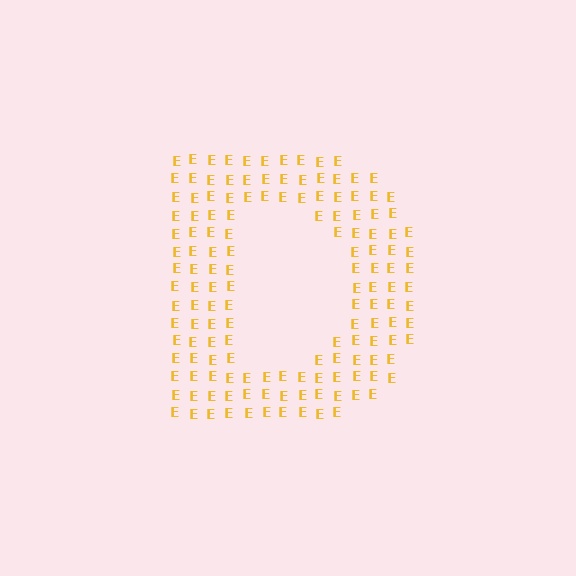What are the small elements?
The small elements are letter E's.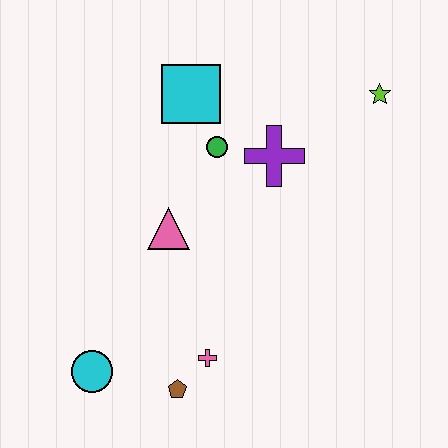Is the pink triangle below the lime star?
Yes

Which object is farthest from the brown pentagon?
The lime star is farthest from the brown pentagon.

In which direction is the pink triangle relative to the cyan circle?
The pink triangle is above the cyan circle.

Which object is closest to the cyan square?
The green circle is closest to the cyan square.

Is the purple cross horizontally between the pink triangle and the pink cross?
No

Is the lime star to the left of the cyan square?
No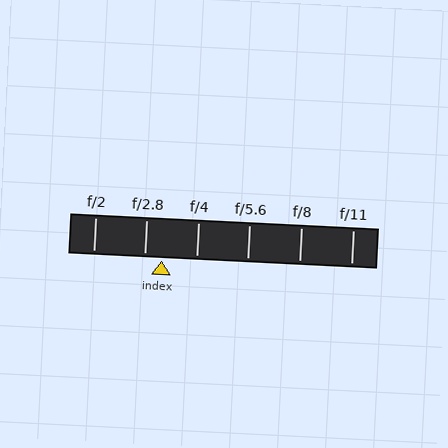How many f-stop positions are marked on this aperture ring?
There are 6 f-stop positions marked.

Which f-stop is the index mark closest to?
The index mark is closest to f/2.8.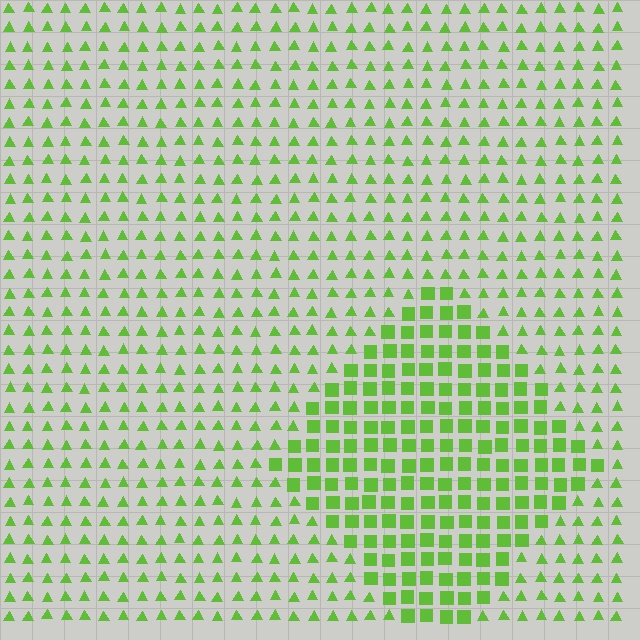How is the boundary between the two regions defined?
The boundary is defined by a change in element shape: squares inside vs. triangles outside. All elements share the same color and spacing.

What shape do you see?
I see a diamond.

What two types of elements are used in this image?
The image uses squares inside the diamond region and triangles outside it.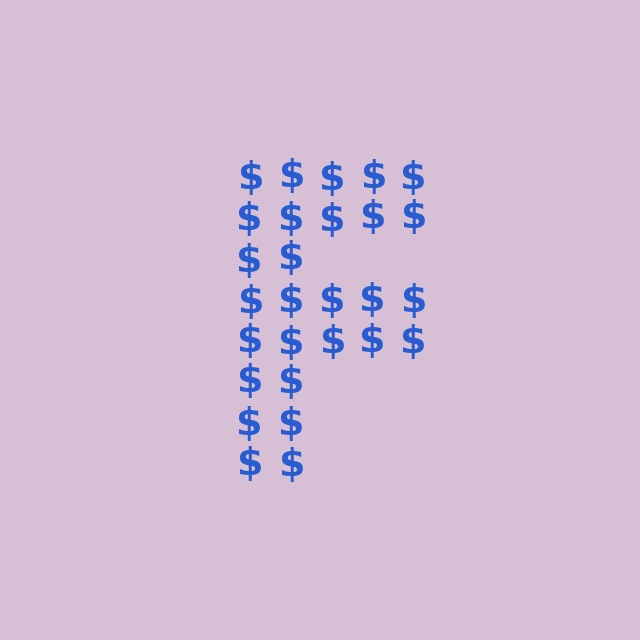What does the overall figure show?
The overall figure shows the letter F.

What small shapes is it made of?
It is made of small dollar signs.